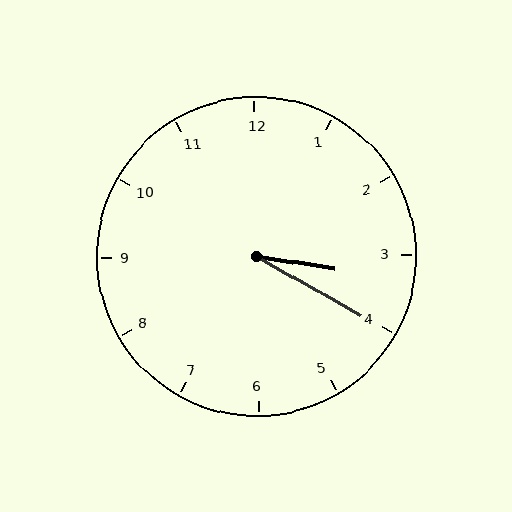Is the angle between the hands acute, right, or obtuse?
It is acute.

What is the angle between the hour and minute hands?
Approximately 20 degrees.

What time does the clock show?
3:20.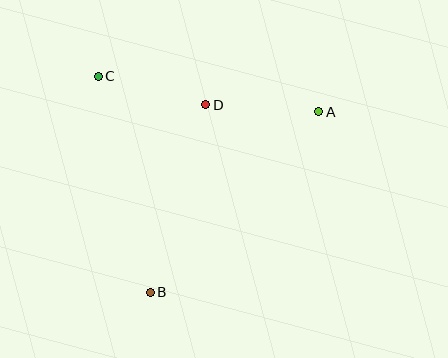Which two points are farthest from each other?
Points A and B are farthest from each other.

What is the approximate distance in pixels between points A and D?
The distance between A and D is approximately 113 pixels.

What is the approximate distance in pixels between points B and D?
The distance between B and D is approximately 195 pixels.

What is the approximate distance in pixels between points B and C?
The distance between B and C is approximately 222 pixels.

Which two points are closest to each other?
Points C and D are closest to each other.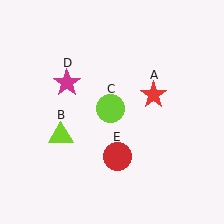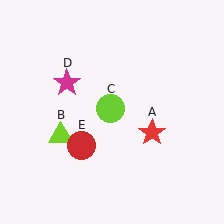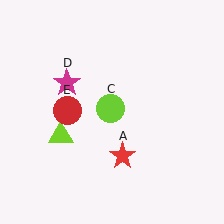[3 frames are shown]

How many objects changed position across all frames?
2 objects changed position: red star (object A), red circle (object E).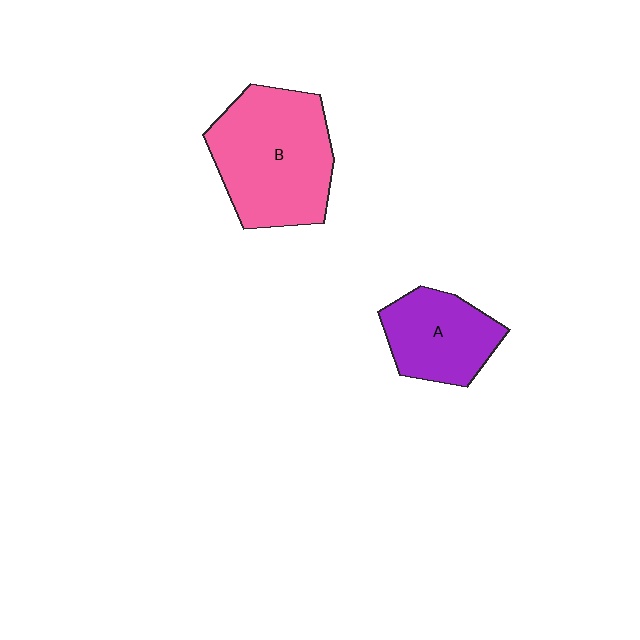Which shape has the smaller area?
Shape A (purple).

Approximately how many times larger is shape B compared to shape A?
Approximately 1.7 times.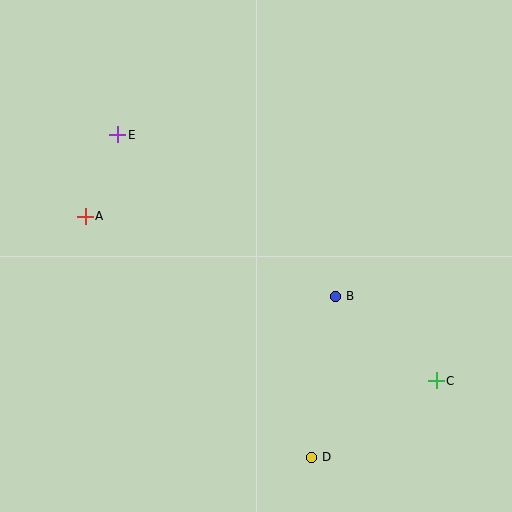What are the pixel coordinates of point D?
Point D is at (312, 457).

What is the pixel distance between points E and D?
The distance between E and D is 377 pixels.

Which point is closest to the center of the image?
Point B at (336, 296) is closest to the center.